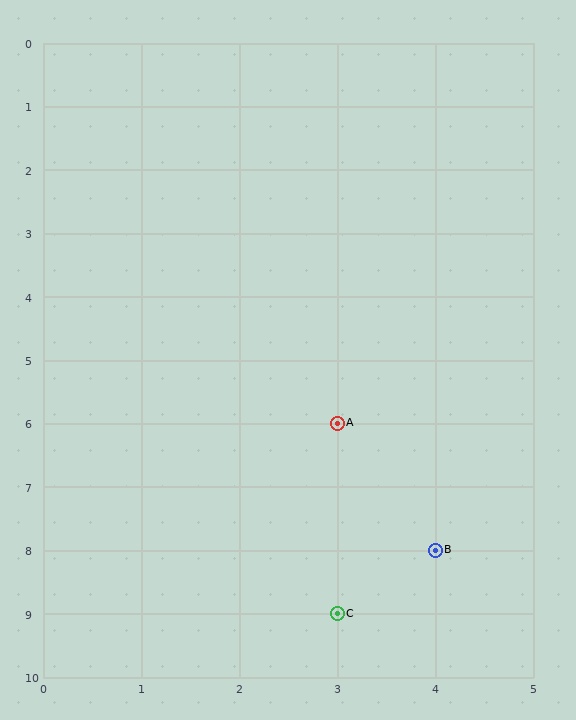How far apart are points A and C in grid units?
Points A and C are 3 rows apart.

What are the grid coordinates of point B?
Point B is at grid coordinates (4, 8).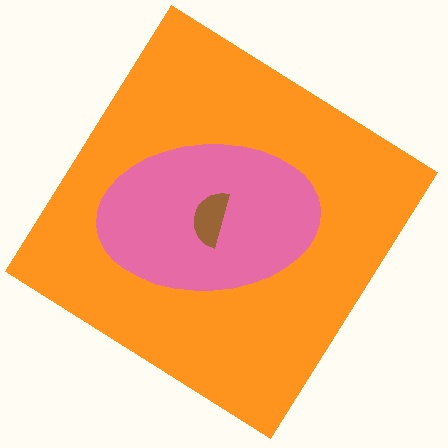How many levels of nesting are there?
3.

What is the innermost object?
The brown semicircle.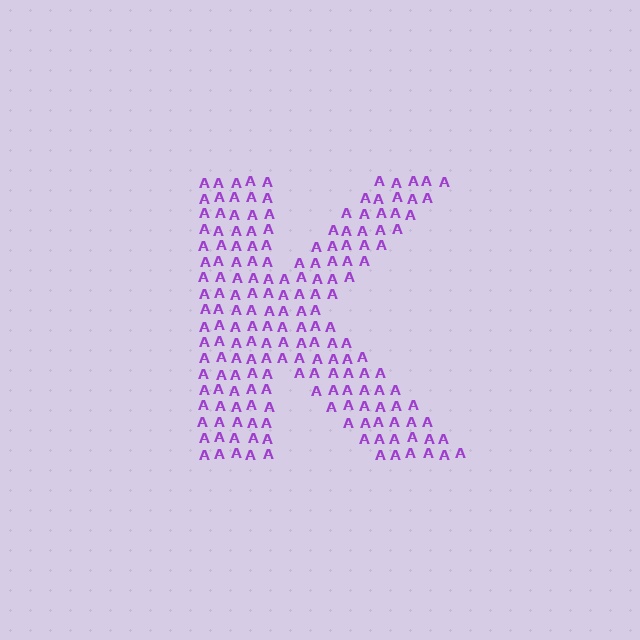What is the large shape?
The large shape is the letter K.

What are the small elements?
The small elements are letter A's.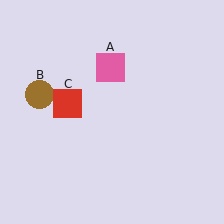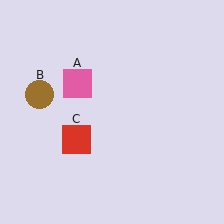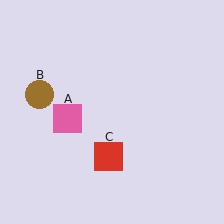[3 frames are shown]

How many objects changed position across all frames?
2 objects changed position: pink square (object A), red square (object C).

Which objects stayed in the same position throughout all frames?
Brown circle (object B) remained stationary.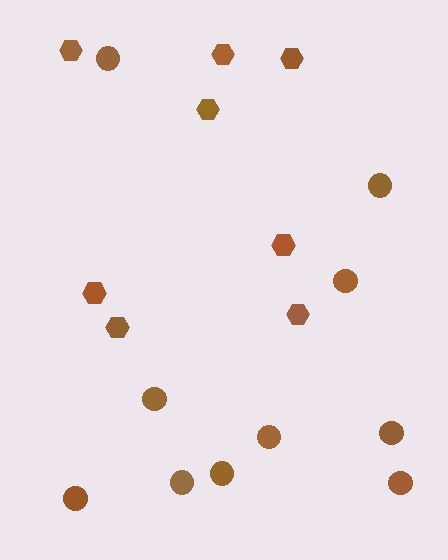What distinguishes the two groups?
There are 2 groups: one group of hexagons (8) and one group of circles (10).